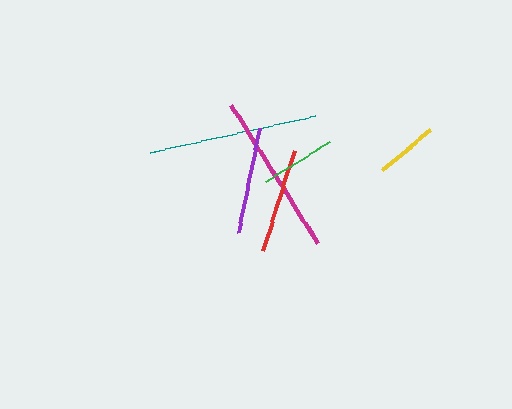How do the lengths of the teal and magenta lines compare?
The teal and magenta lines are approximately the same length.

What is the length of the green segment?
The green segment is approximately 75 pixels long.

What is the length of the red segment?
The red segment is approximately 105 pixels long.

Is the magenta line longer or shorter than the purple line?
The magenta line is longer than the purple line.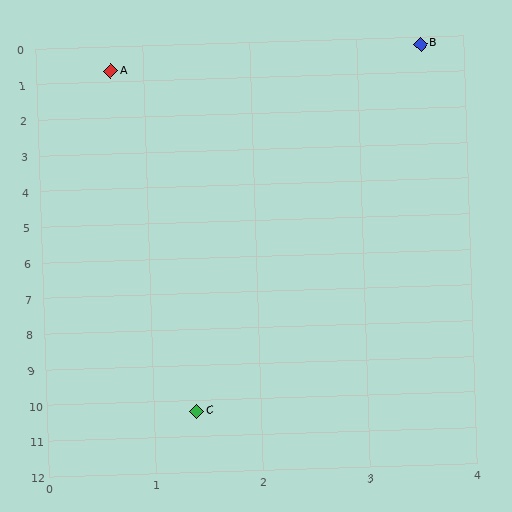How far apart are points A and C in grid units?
Points A and C are about 9.6 grid units apart.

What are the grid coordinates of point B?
Point B is at approximately (3.6, 0.2).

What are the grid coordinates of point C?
Point C is at approximately (1.4, 10.3).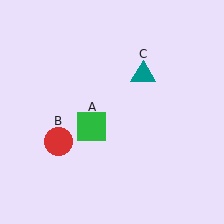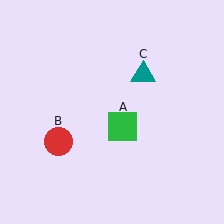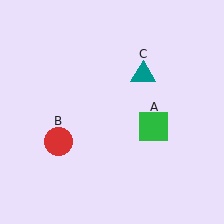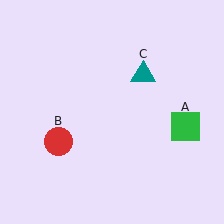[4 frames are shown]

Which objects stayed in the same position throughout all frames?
Red circle (object B) and teal triangle (object C) remained stationary.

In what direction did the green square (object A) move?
The green square (object A) moved right.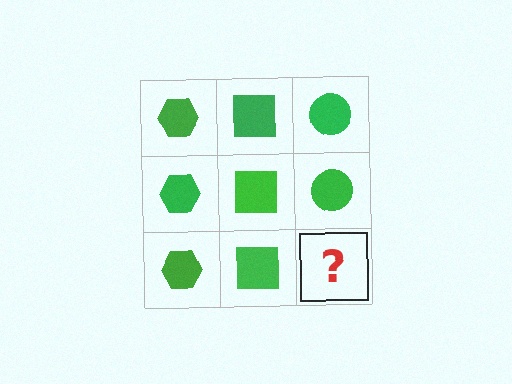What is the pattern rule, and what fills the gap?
The rule is that each column has a consistent shape. The gap should be filled with a green circle.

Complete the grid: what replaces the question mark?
The question mark should be replaced with a green circle.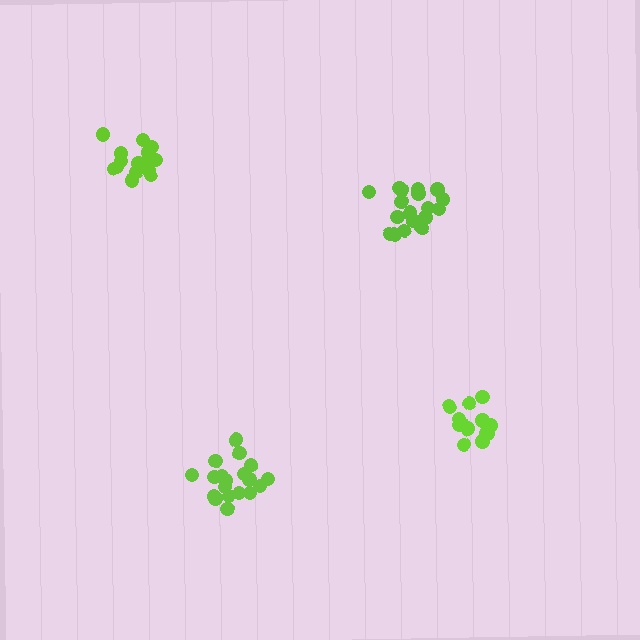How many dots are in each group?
Group 1: 19 dots, Group 2: 14 dots, Group 3: 19 dots, Group 4: 16 dots (68 total).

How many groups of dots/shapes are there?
There are 4 groups.